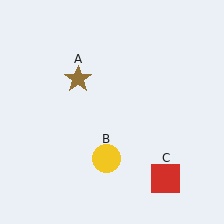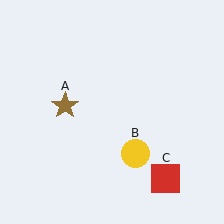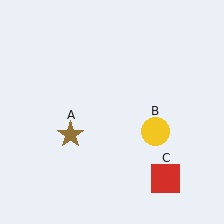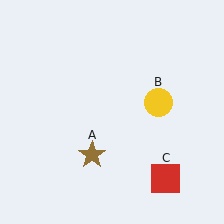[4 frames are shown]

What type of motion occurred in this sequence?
The brown star (object A), yellow circle (object B) rotated counterclockwise around the center of the scene.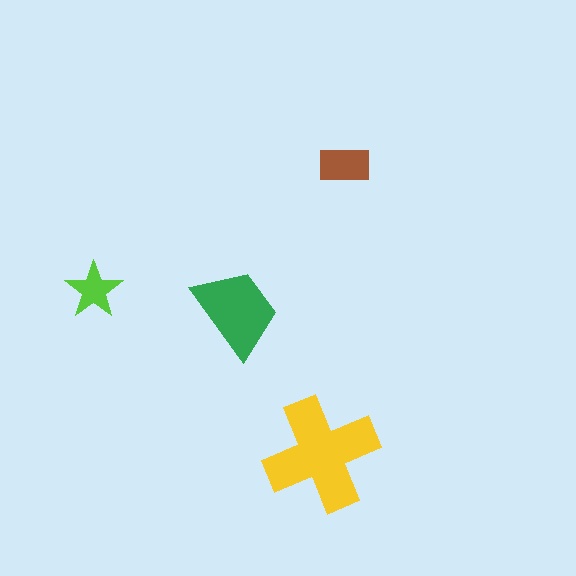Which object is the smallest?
The lime star.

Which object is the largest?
The yellow cross.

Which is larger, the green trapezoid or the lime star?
The green trapezoid.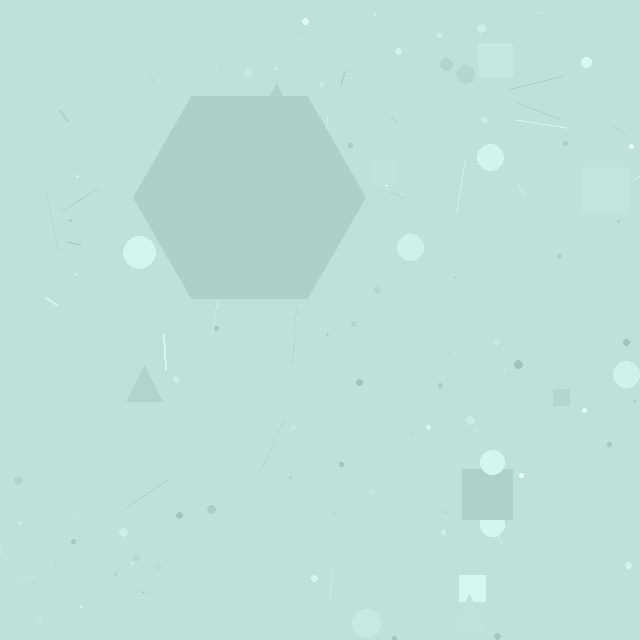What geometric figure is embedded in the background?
A hexagon is embedded in the background.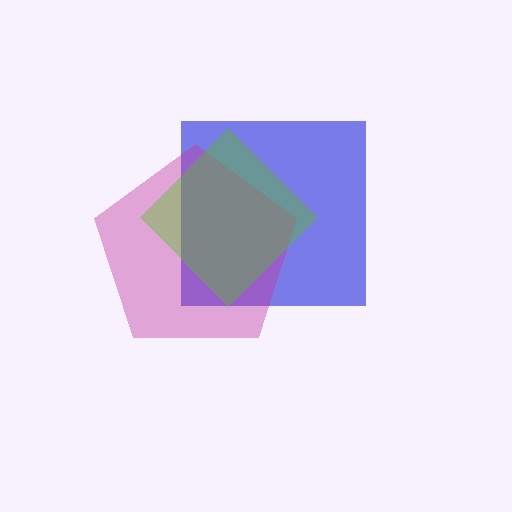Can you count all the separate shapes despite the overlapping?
Yes, there are 3 separate shapes.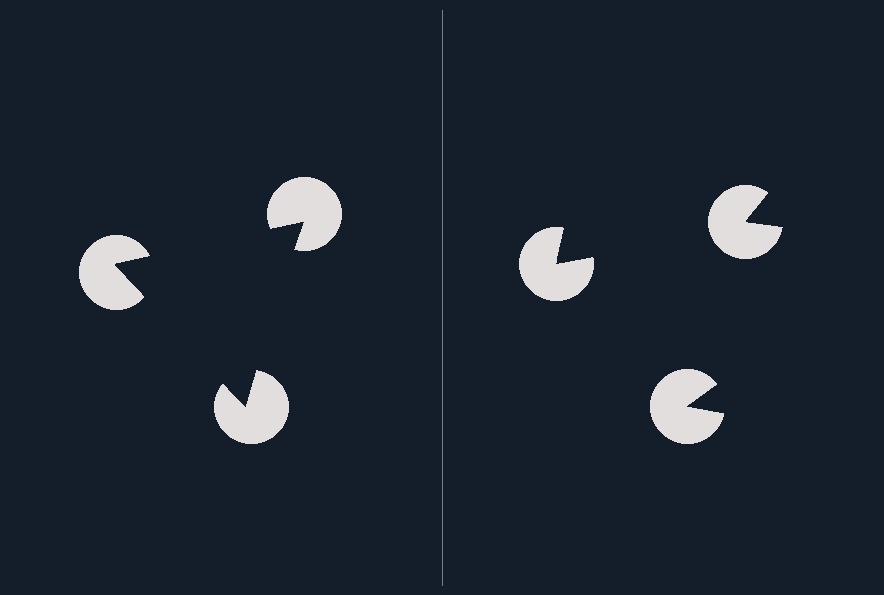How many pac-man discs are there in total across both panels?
6 — 3 on each side.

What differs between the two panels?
The pac-man discs are positioned identically on both sides; only the wedge orientations differ. On the left they align to a triangle; on the right they are misaligned.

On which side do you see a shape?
An illusory triangle appears on the left side. On the right side the wedge cuts are rotated, so no coherent shape forms.